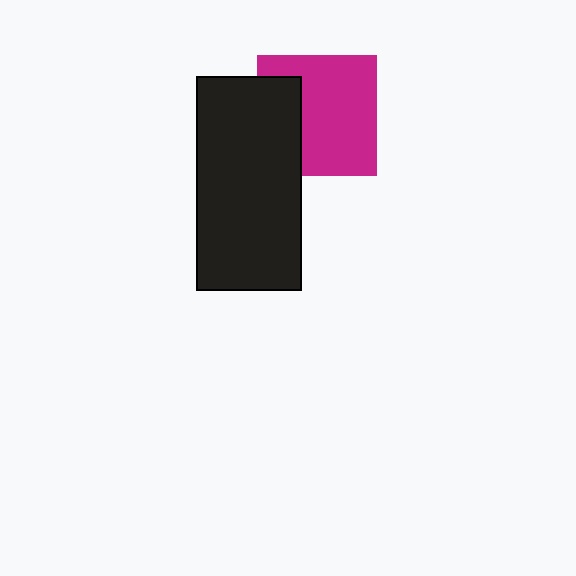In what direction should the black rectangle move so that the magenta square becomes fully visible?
The black rectangle should move left. That is the shortest direction to clear the overlap and leave the magenta square fully visible.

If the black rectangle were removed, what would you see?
You would see the complete magenta square.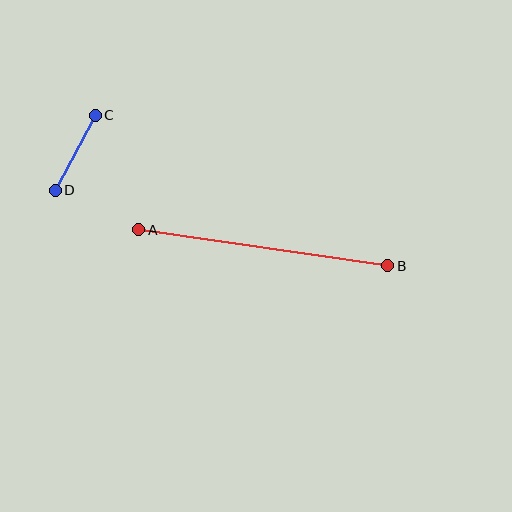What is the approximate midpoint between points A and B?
The midpoint is at approximately (263, 248) pixels.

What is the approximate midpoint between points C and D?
The midpoint is at approximately (75, 153) pixels.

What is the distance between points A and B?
The distance is approximately 251 pixels.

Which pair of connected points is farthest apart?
Points A and B are farthest apart.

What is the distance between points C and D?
The distance is approximately 85 pixels.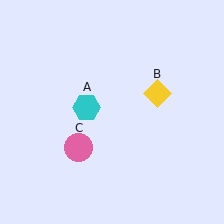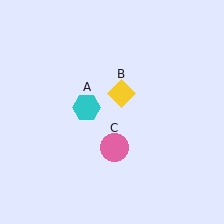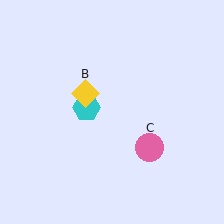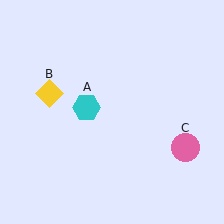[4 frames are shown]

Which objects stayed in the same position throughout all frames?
Cyan hexagon (object A) remained stationary.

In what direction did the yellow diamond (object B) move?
The yellow diamond (object B) moved left.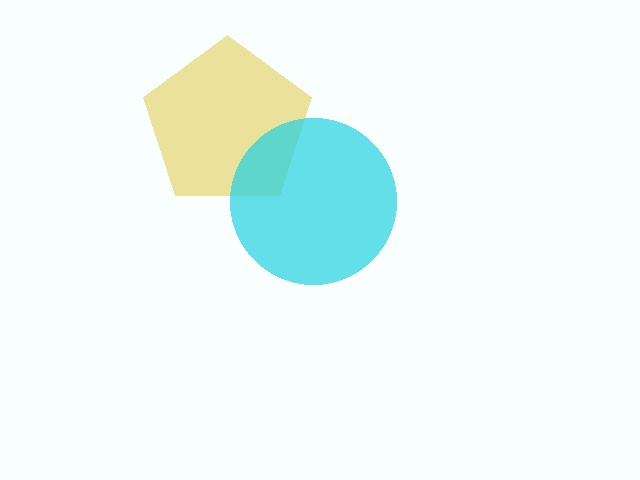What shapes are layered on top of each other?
The layered shapes are: a yellow pentagon, a cyan circle.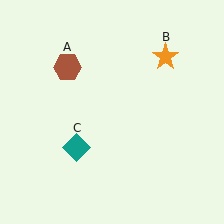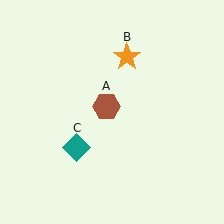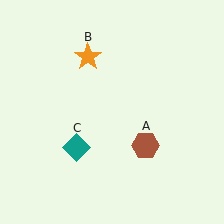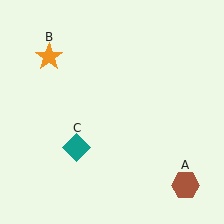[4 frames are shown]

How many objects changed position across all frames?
2 objects changed position: brown hexagon (object A), orange star (object B).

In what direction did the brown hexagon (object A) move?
The brown hexagon (object A) moved down and to the right.